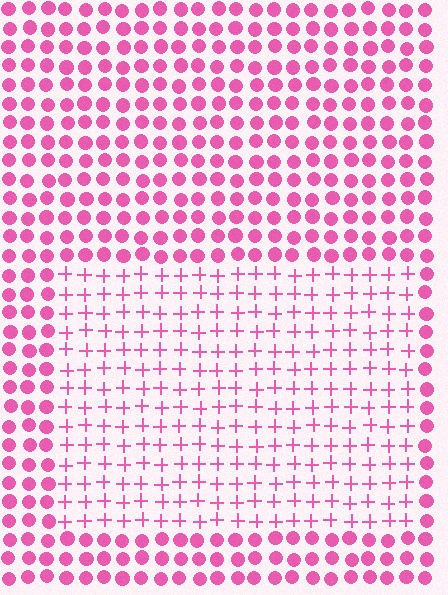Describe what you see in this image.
The image is filled with small pink elements arranged in a uniform grid. A rectangle-shaped region contains plus signs, while the surrounding area contains circles. The boundary is defined purely by the change in element shape.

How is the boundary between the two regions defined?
The boundary is defined by a change in element shape: plus signs inside vs. circles outside. All elements share the same color and spacing.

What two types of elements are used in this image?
The image uses plus signs inside the rectangle region and circles outside it.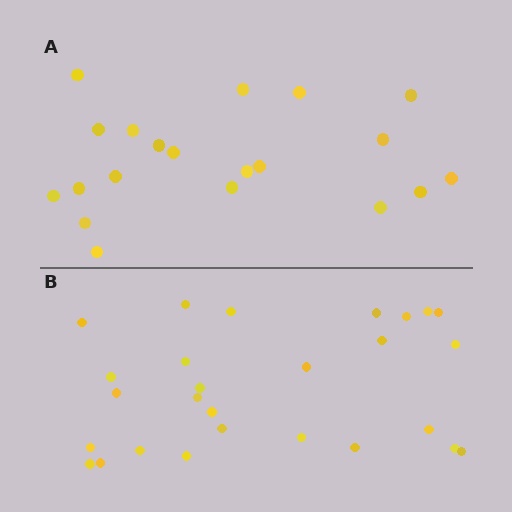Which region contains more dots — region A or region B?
Region B (the bottom region) has more dots.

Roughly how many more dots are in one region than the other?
Region B has roughly 8 or so more dots than region A.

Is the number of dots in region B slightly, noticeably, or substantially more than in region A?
Region B has noticeably more, but not dramatically so. The ratio is roughly 1.4 to 1.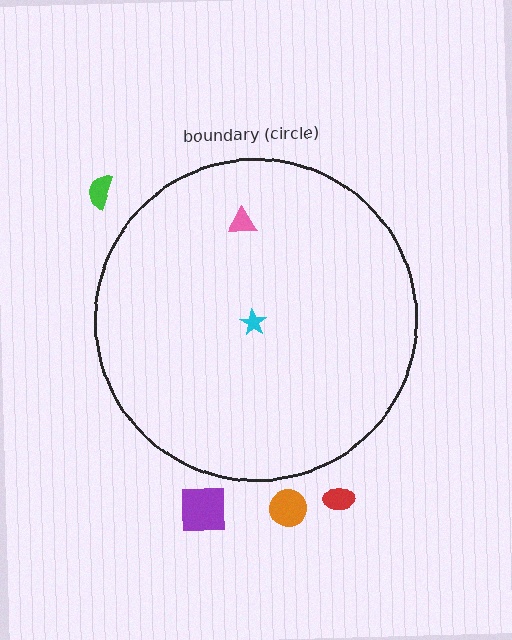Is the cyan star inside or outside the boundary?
Inside.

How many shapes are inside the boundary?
2 inside, 4 outside.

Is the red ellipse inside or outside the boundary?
Outside.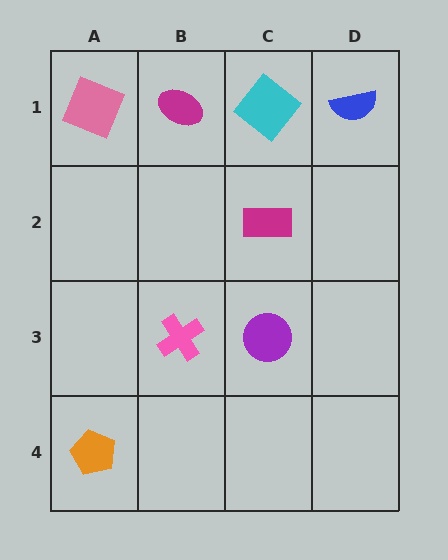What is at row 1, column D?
A blue semicircle.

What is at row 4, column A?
An orange pentagon.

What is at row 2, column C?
A magenta rectangle.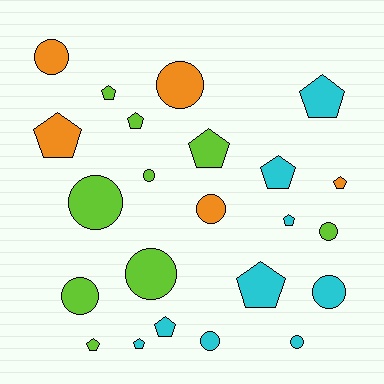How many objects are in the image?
There are 23 objects.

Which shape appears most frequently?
Pentagon, with 12 objects.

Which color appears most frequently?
Lime, with 9 objects.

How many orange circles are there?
There are 3 orange circles.